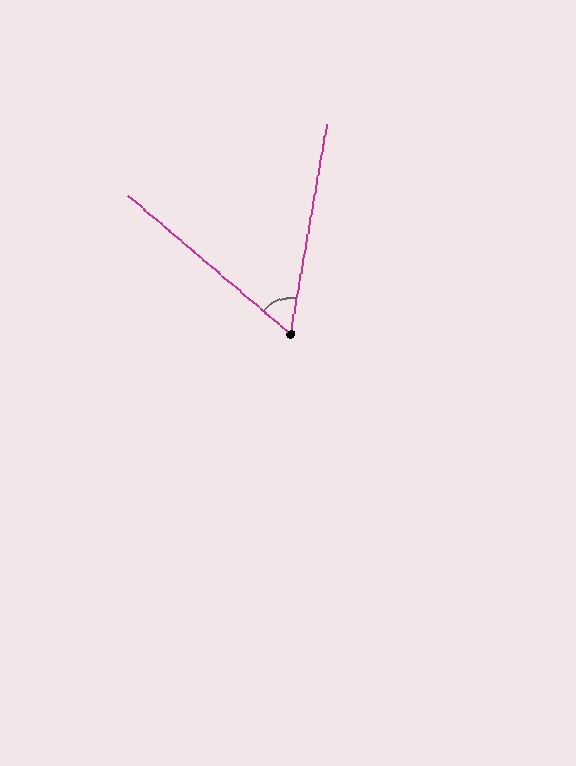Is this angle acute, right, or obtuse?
It is acute.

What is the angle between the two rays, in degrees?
Approximately 60 degrees.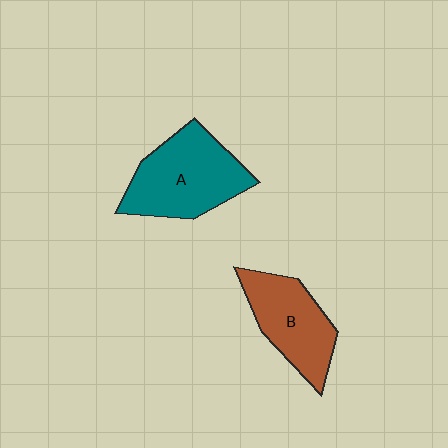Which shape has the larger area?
Shape A (teal).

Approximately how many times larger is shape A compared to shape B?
Approximately 1.3 times.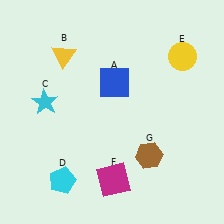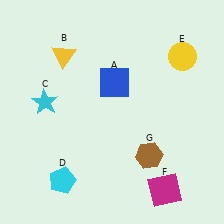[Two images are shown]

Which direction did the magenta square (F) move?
The magenta square (F) moved right.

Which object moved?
The magenta square (F) moved right.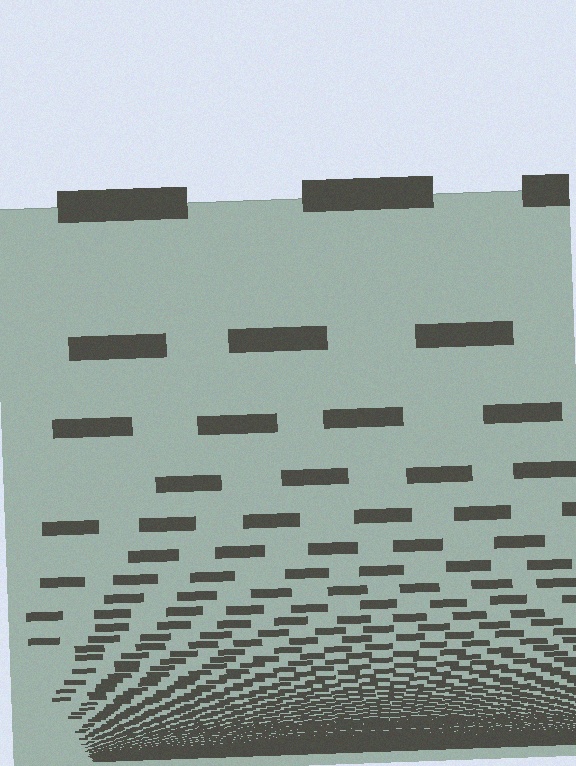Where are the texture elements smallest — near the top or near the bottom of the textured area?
Near the bottom.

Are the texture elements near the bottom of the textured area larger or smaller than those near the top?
Smaller. The gradient is inverted — elements near the bottom are smaller and denser.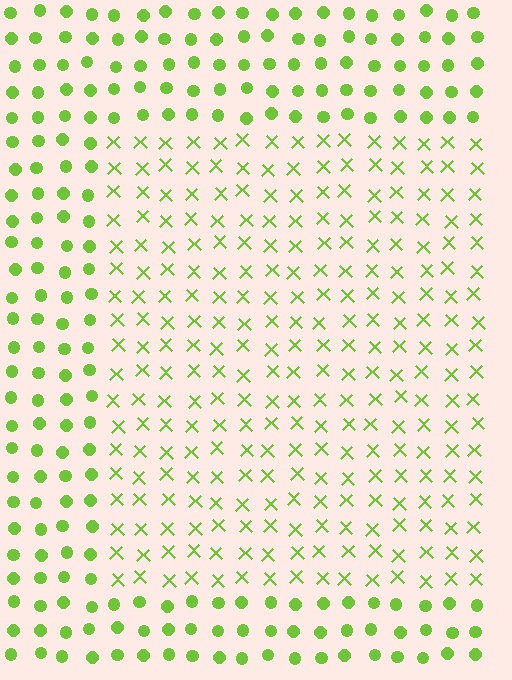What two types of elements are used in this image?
The image uses X marks inside the rectangle region and circles outside it.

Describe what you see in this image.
The image is filled with small lime elements arranged in a uniform grid. A rectangle-shaped region contains X marks, while the surrounding area contains circles. The boundary is defined purely by the change in element shape.